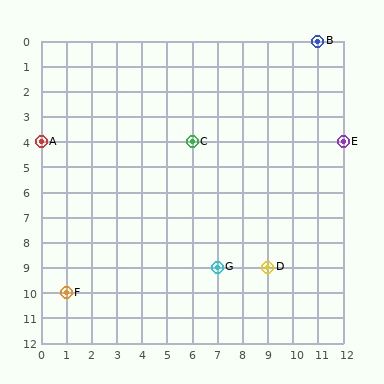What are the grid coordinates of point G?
Point G is at grid coordinates (7, 9).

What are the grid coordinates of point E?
Point E is at grid coordinates (12, 4).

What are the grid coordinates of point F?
Point F is at grid coordinates (1, 10).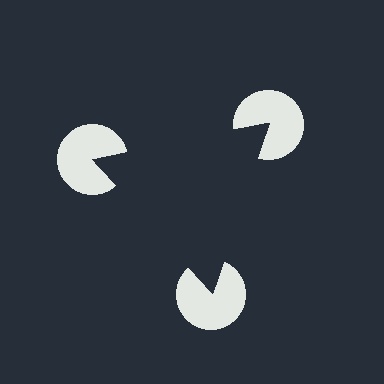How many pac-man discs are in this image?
There are 3 — one at each vertex of the illusory triangle.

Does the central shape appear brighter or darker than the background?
It typically appears slightly darker than the background, even though no actual brightness change is drawn.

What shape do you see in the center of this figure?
An illusory triangle — its edges are inferred from the aligned wedge cuts in the pac-man discs, not physically drawn.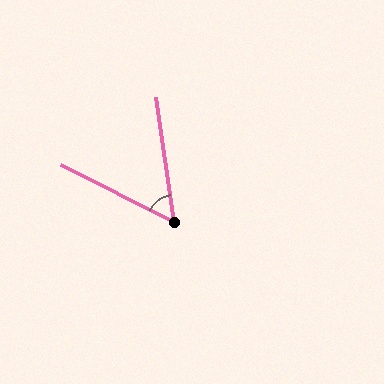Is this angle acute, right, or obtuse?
It is acute.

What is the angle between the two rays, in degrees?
Approximately 55 degrees.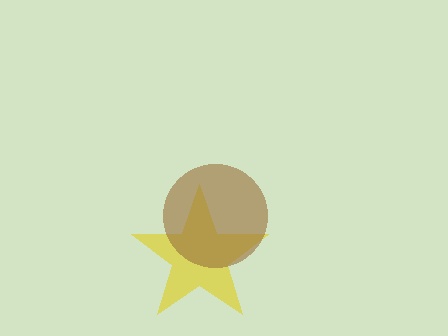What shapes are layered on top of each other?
The layered shapes are: a yellow star, a brown circle.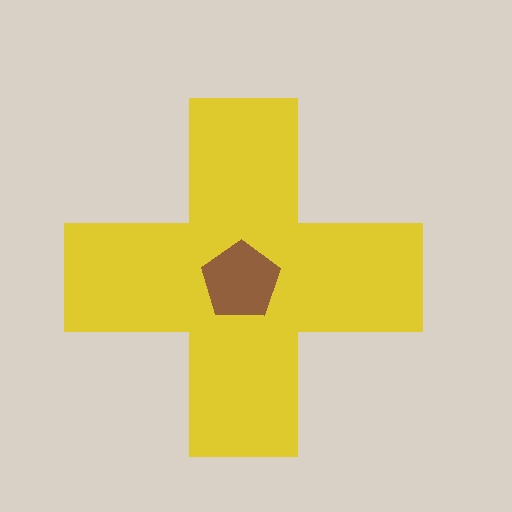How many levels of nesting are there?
2.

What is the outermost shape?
The yellow cross.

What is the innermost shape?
The brown pentagon.